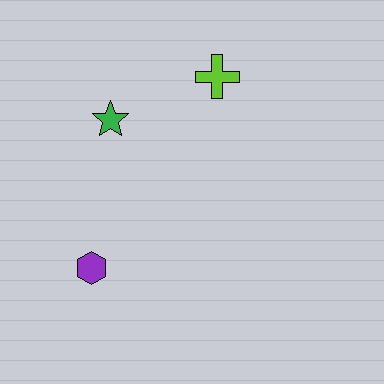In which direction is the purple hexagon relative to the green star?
The purple hexagon is below the green star.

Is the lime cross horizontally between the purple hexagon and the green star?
No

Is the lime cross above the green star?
Yes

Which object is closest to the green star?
The lime cross is closest to the green star.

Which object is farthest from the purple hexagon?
The lime cross is farthest from the purple hexagon.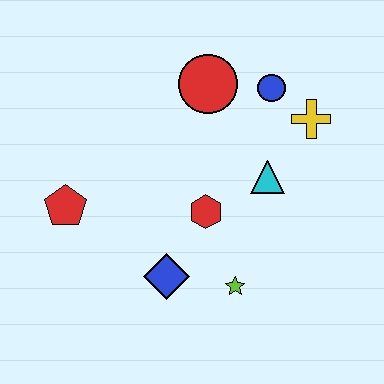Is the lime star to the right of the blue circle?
No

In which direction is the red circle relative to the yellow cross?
The red circle is to the left of the yellow cross.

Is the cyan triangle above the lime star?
Yes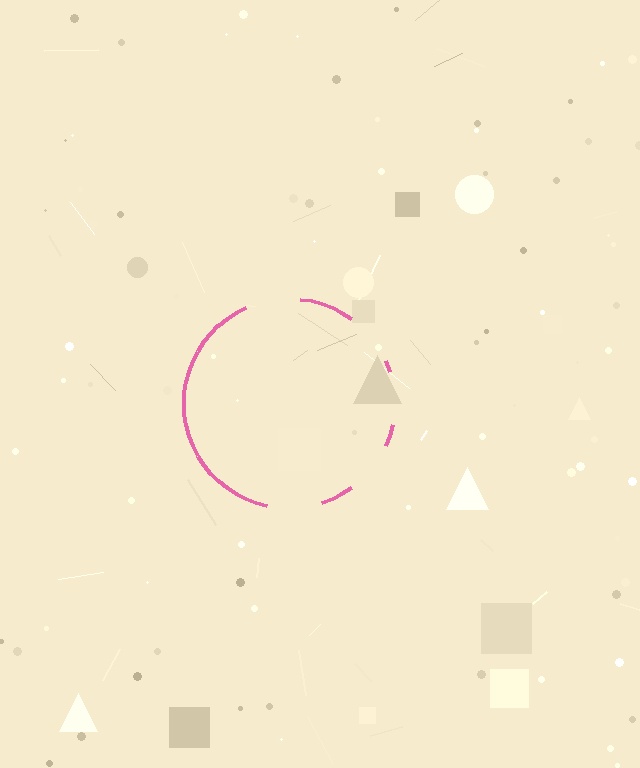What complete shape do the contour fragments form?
The contour fragments form a circle.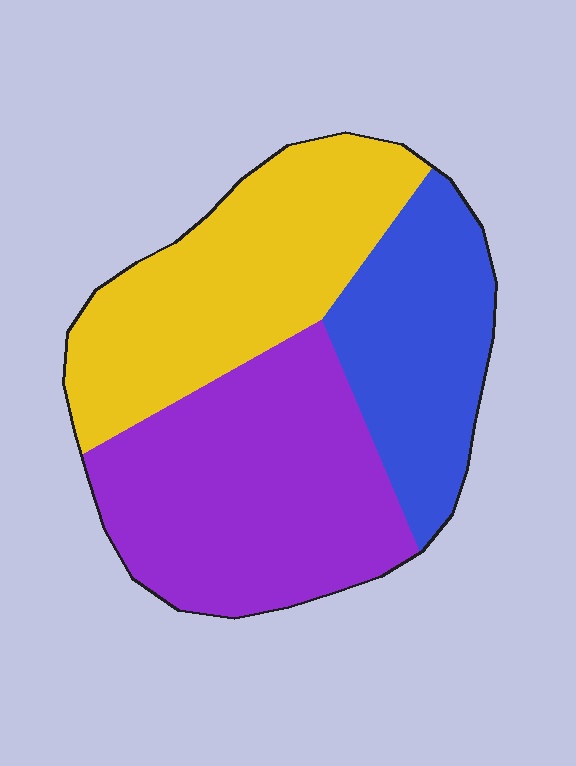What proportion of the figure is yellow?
Yellow takes up about one third (1/3) of the figure.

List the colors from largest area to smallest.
From largest to smallest: purple, yellow, blue.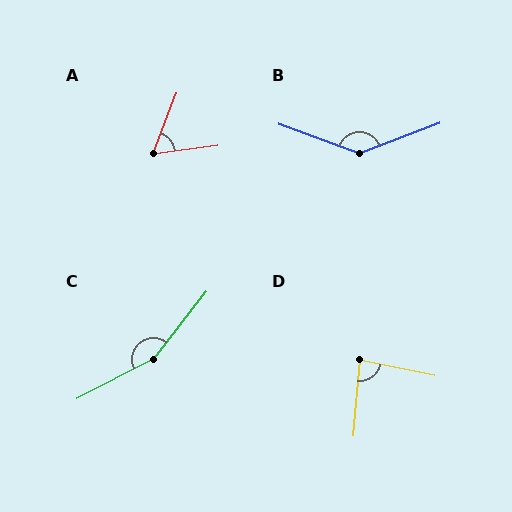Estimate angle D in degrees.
Approximately 83 degrees.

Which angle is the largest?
C, at approximately 155 degrees.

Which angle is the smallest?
A, at approximately 61 degrees.